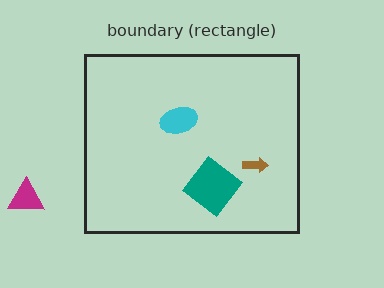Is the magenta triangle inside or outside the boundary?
Outside.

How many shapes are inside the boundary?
3 inside, 1 outside.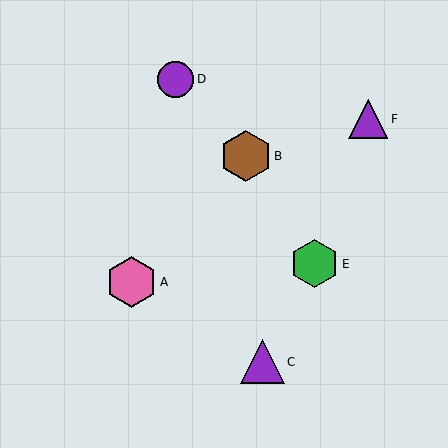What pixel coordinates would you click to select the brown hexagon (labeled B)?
Click at (246, 156) to select the brown hexagon B.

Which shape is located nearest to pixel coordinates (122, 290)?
The pink hexagon (labeled A) at (132, 282) is nearest to that location.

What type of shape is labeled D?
Shape D is a purple circle.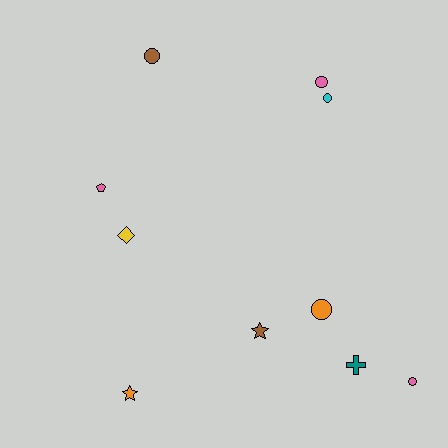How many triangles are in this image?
There are no triangles.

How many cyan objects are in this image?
There is 1 cyan object.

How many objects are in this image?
There are 10 objects.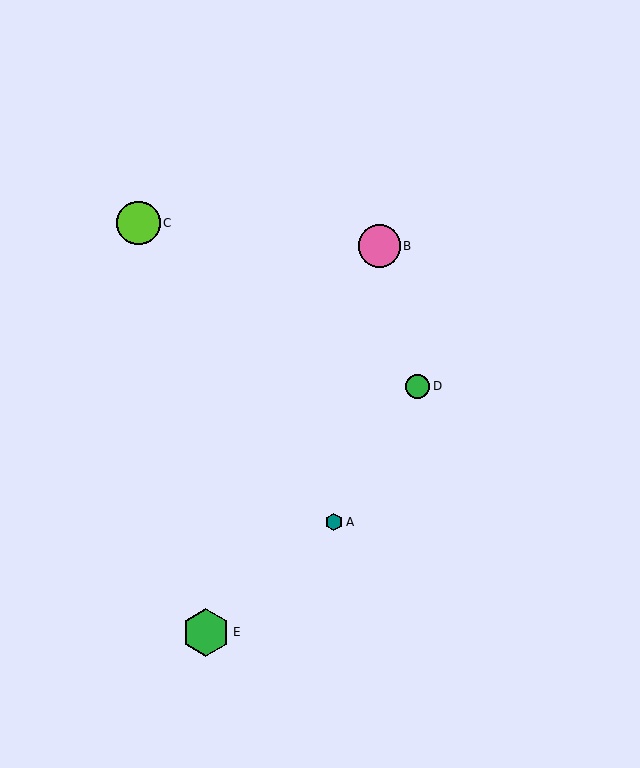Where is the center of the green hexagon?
The center of the green hexagon is at (206, 632).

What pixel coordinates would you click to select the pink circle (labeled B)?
Click at (379, 246) to select the pink circle B.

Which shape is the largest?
The green hexagon (labeled E) is the largest.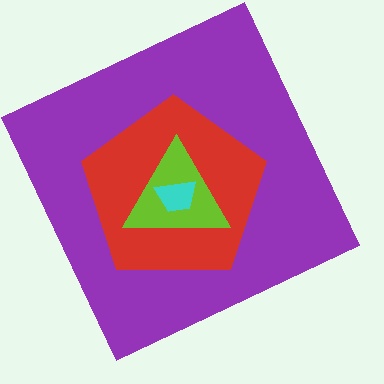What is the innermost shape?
The cyan trapezoid.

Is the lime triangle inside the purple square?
Yes.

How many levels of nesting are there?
4.